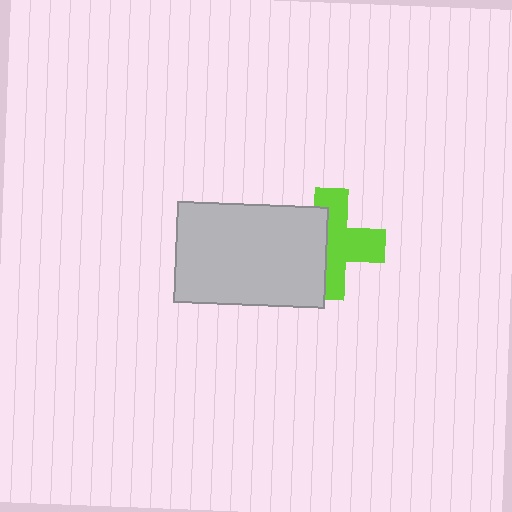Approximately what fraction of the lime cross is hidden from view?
Roughly 43% of the lime cross is hidden behind the light gray rectangle.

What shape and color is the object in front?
The object in front is a light gray rectangle.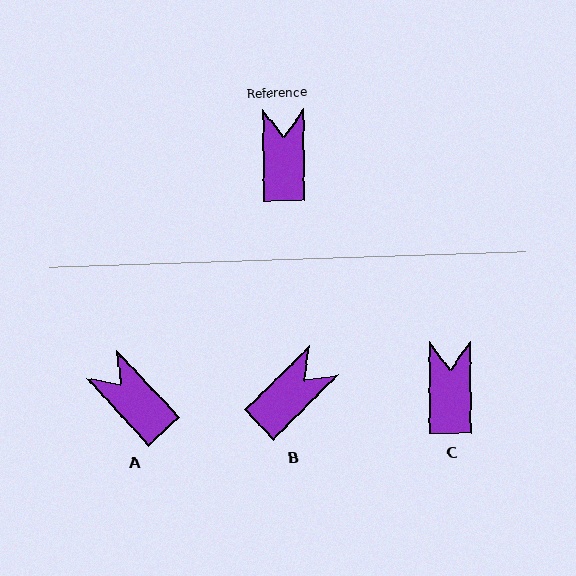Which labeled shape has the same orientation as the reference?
C.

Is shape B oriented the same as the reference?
No, it is off by about 46 degrees.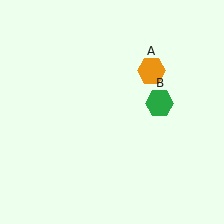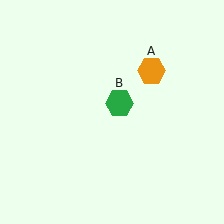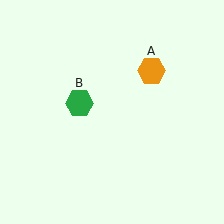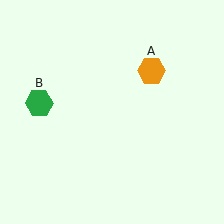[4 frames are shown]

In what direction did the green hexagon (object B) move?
The green hexagon (object B) moved left.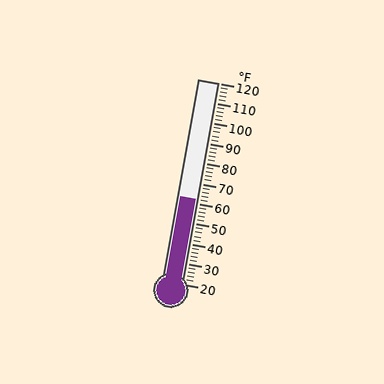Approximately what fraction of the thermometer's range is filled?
The thermometer is filled to approximately 40% of its range.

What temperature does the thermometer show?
The thermometer shows approximately 62°F.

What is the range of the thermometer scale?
The thermometer scale ranges from 20°F to 120°F.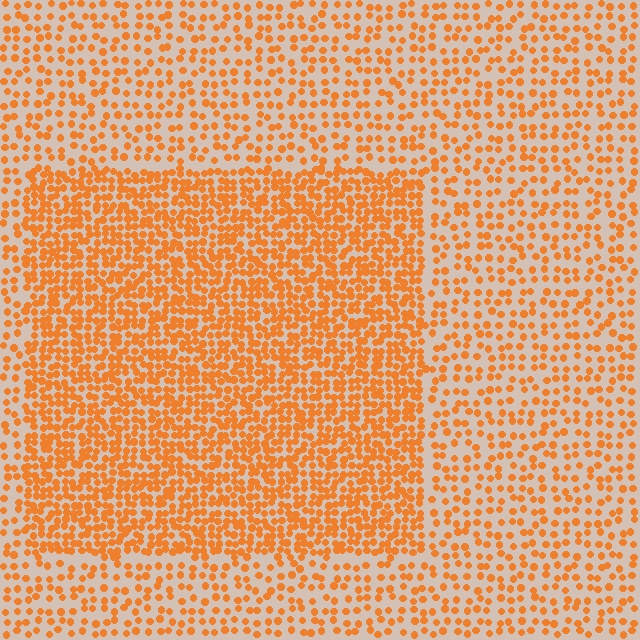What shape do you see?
I see a rectangle.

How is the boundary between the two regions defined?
The boundary is defined by a change in element density (approximately 2.0x ratio). All elements are the same color, size, and shape.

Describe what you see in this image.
The image contains small orange elements arranged at two different densities. A rectangle-shaped region is visible where the elements are more densely packed than the surrounding area.